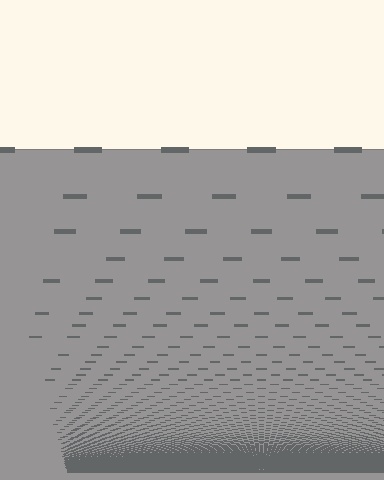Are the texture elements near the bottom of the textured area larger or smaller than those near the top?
Smaller. The gradient is inverted — elements near the bottom are smaller and denser.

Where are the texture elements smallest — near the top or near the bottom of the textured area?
Near the bottom.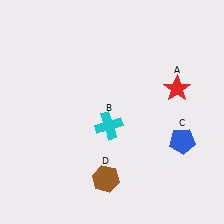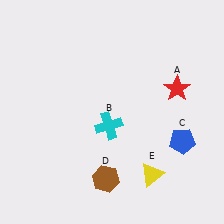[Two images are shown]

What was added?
A yellow triangle (E) was added in Image 2.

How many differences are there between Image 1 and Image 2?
There is 1 difference between the two images.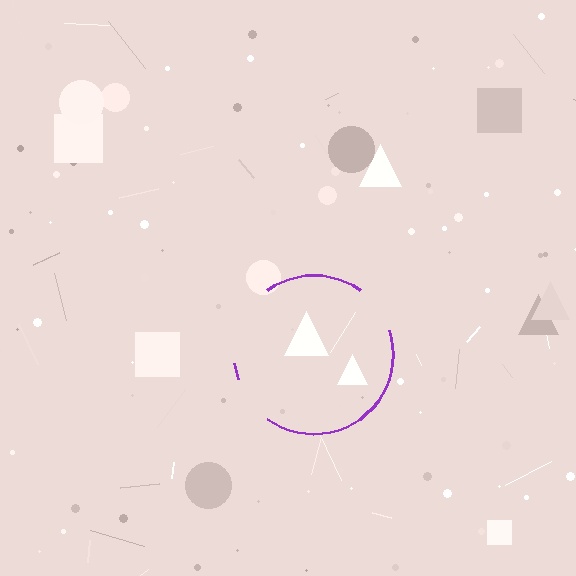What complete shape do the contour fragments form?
The contour fragments form a circle.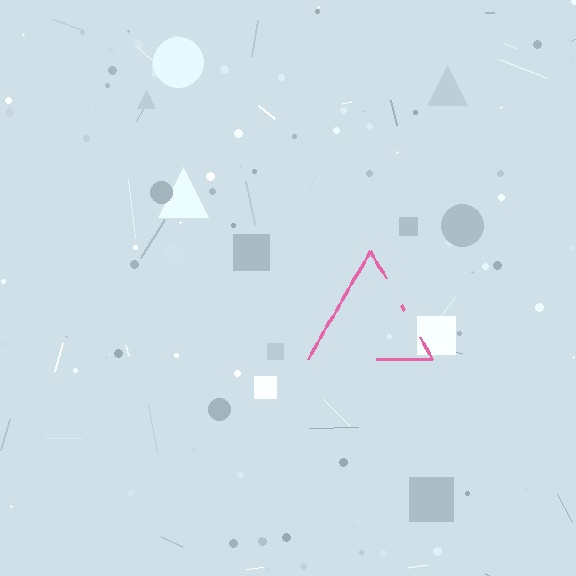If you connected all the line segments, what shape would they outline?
They would outline a triangle.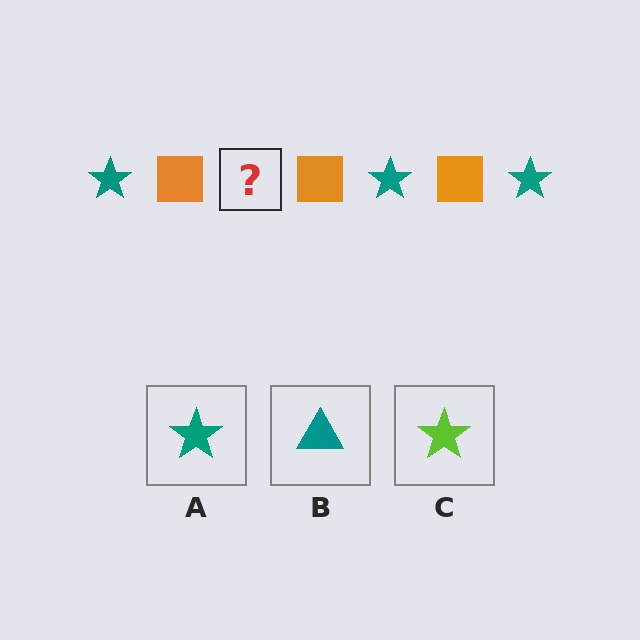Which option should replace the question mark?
Option A.